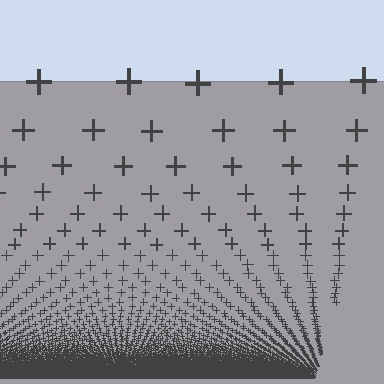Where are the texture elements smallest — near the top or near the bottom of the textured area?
Near the bottom.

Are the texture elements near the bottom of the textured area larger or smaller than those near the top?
Smaller. The gradient is inverted — elements near the bottom are smaller and denser.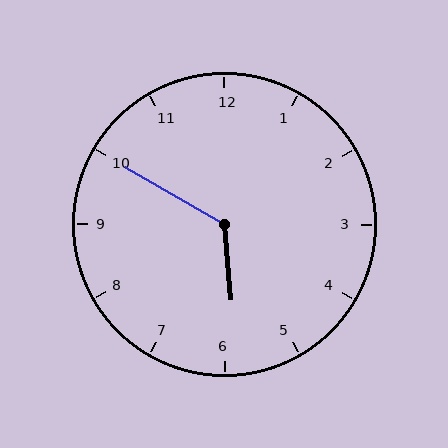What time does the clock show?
5:50.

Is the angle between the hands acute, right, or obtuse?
It is obtuse.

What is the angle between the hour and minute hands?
Approximately 125 degrees.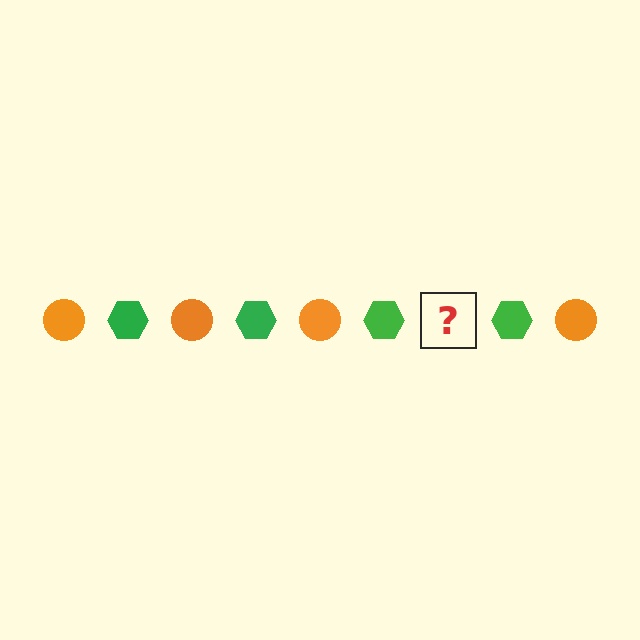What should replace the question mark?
The question mark should be replaced with an orange circle.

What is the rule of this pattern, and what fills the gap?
The rule is that the pattern alternates between orange circle and green hexagon. The gap should be filled with an orange circle.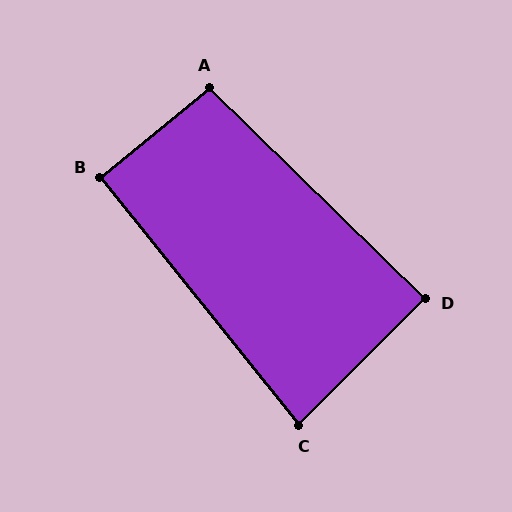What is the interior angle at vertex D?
Approximately 89 degrees (approximately right).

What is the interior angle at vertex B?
Approximately 91 degrees (approximately right).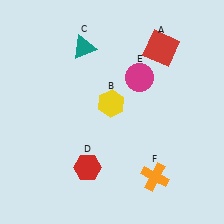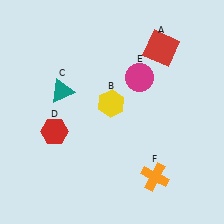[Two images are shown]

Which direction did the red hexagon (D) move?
The red hexagon (D) moved up.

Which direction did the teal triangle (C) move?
The teal triangle (C) moved down.